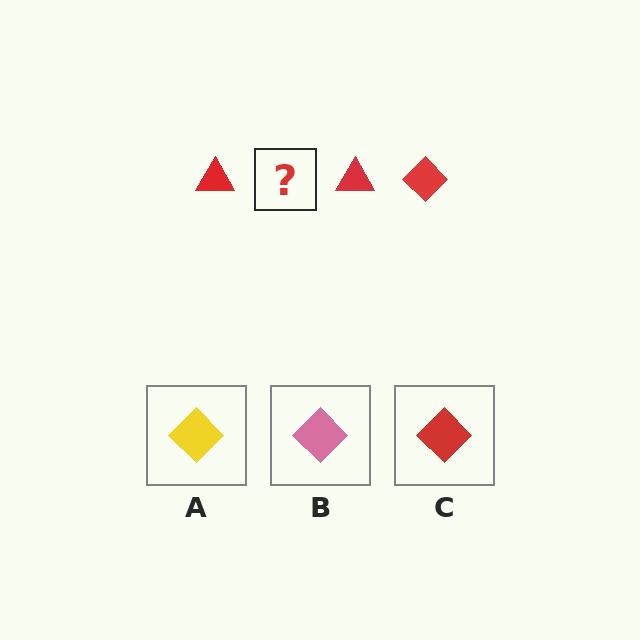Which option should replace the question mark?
Option C.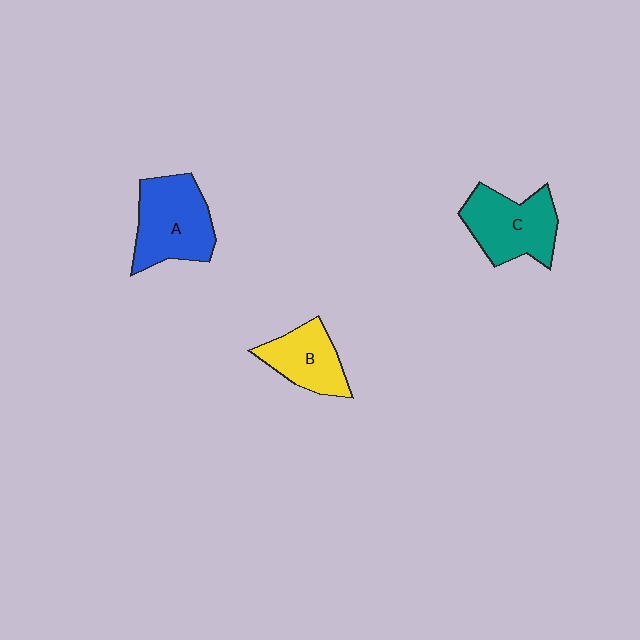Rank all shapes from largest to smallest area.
From largest to smallest: A (blue), C (teal), B (yellow).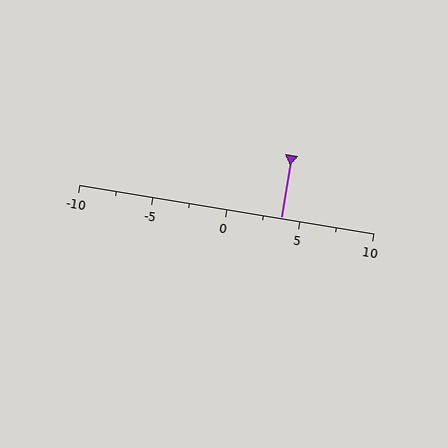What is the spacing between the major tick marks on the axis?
The major ticks are spaced 5 apart.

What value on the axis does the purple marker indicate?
The marker indicates approximately 3.8.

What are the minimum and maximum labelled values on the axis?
The axis runs from -10 to 10.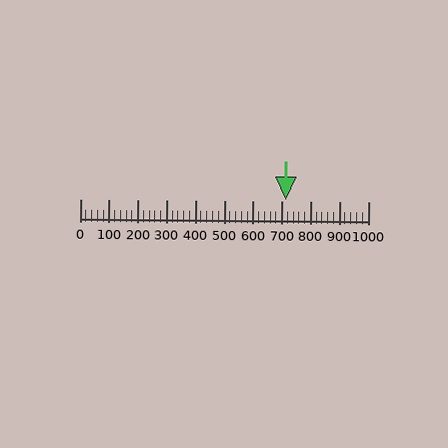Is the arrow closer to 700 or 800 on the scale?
The arrow is closer to 700.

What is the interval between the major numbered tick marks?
The major tick marks are spaced 100 units apart.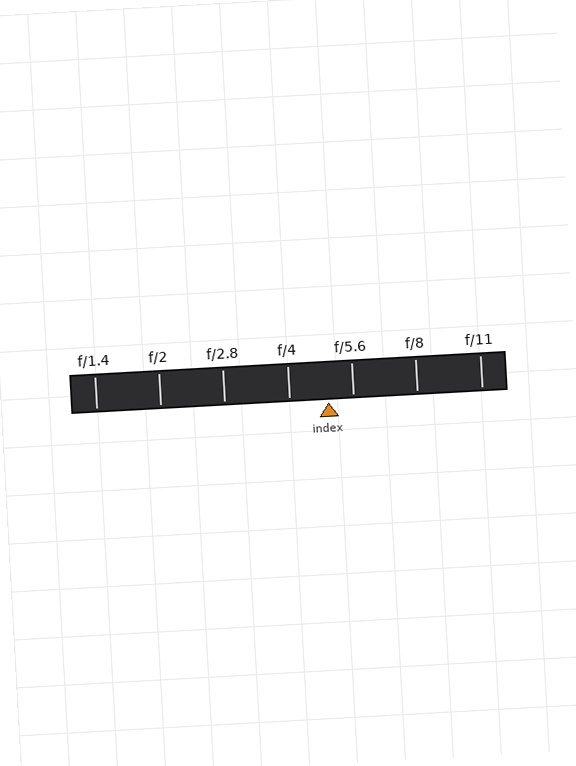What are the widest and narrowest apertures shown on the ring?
The widest aperture shown is f/1.4 and the narrowest is f/11.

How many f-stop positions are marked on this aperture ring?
There are 7 f-stop positions marked.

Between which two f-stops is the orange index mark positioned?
The index mark is between f/4 and f/5.6.